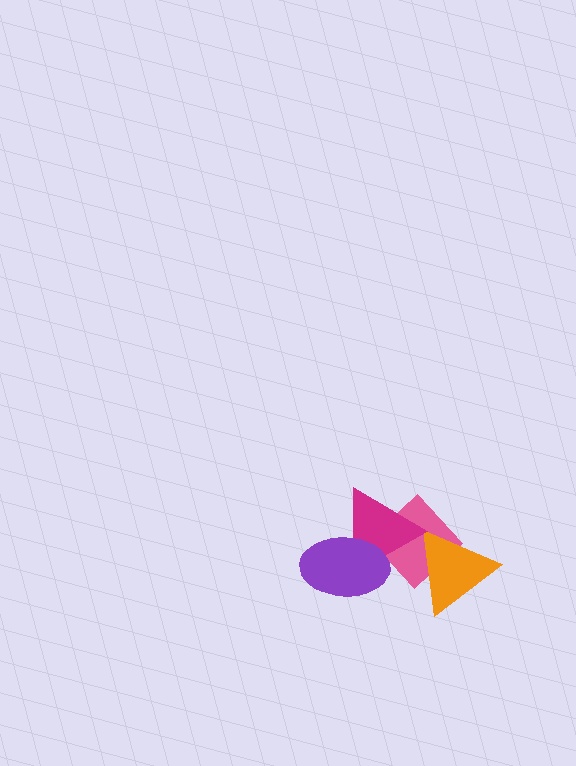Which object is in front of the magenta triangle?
The purple ellipse is in front of the magenta triangle.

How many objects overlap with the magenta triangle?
3 objects overlap with the magenta triangle.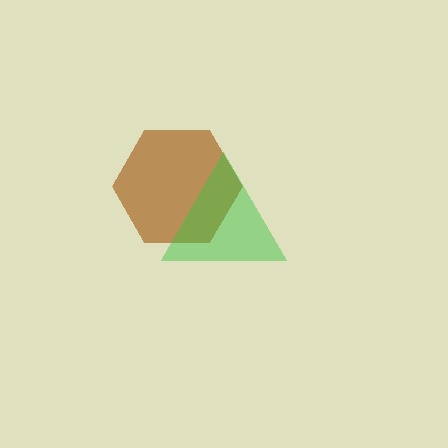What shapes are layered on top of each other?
The layered shapes are: a brown hexagon, a green triangle.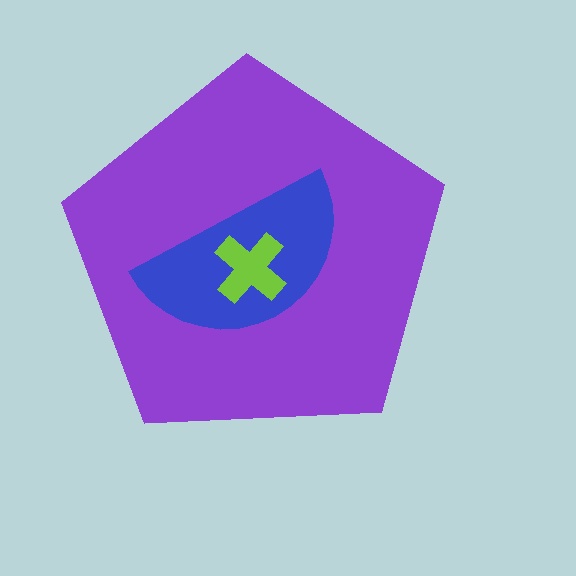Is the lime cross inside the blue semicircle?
Yes.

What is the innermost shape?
The lime cross.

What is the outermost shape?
The purple pentagon.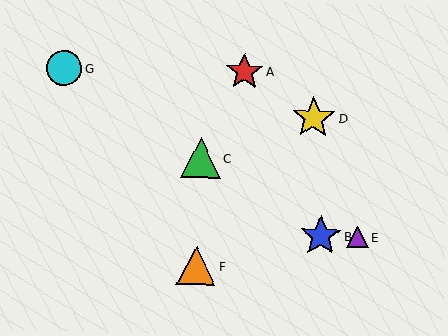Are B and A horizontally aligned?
No, B is at y≈236 and A is at y≈72.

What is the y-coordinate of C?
Object C is at y≈158.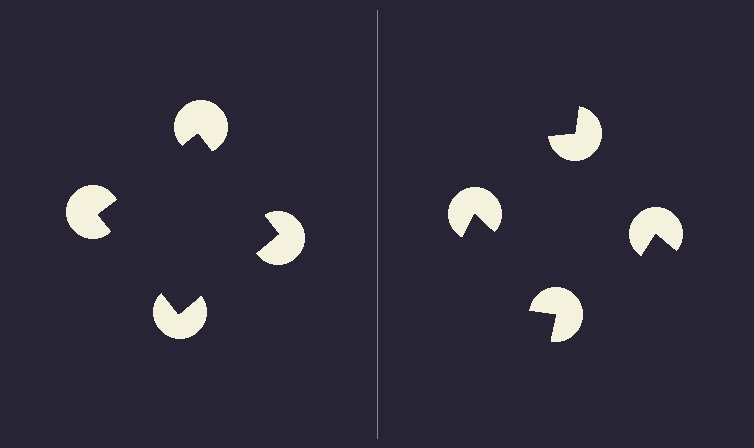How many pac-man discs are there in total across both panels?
8 — 4 on each side.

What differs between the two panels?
The pac-man discs are positioned identically on both sides; only the wedge orientations differ. On the left they align to a square; on the right they are misaligned.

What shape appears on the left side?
An illusory square.